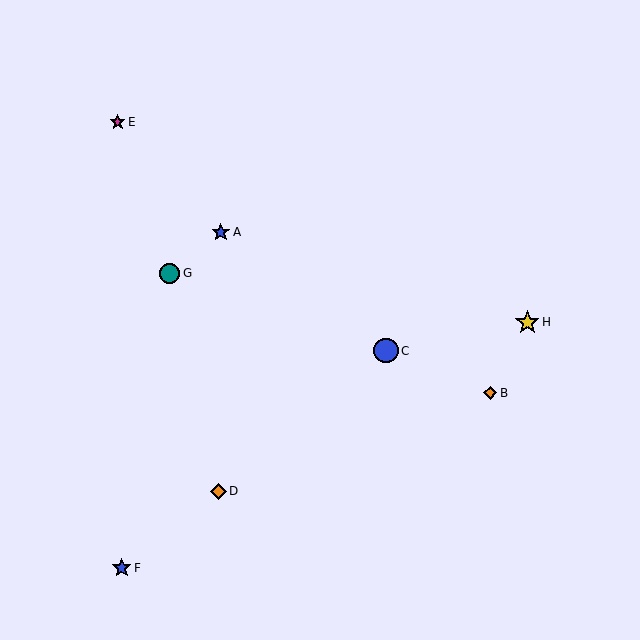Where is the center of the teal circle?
The center of the teal circle is at (170, 273).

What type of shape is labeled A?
Shape A is a blue star.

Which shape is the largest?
The blue circle (labeled C) is the largest.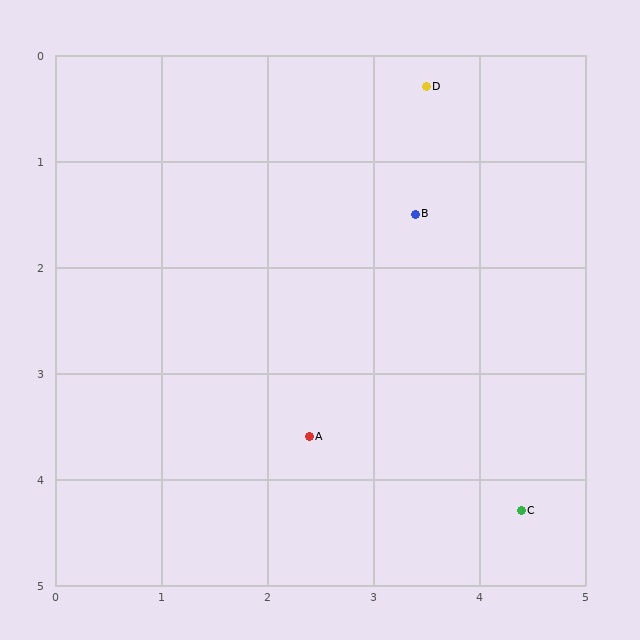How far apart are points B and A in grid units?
Points B and A are about 2.3 grid units apart.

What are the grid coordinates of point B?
Point B is at approximately (3.4, 1.5).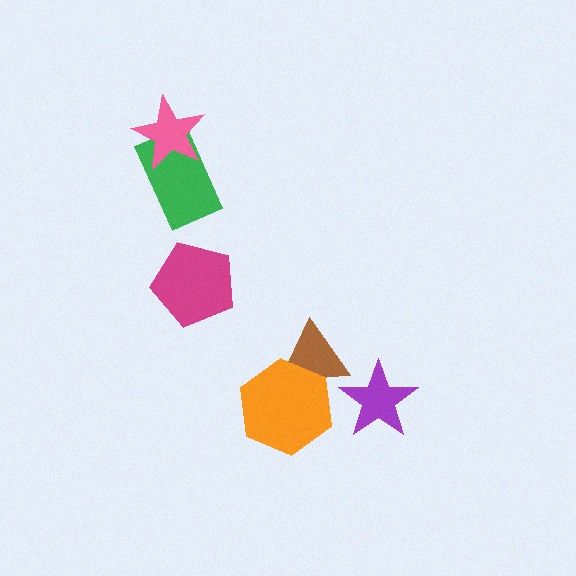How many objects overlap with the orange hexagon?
1 object overlaps with the orange hexagon.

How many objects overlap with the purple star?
0 objects overlap with the purple star.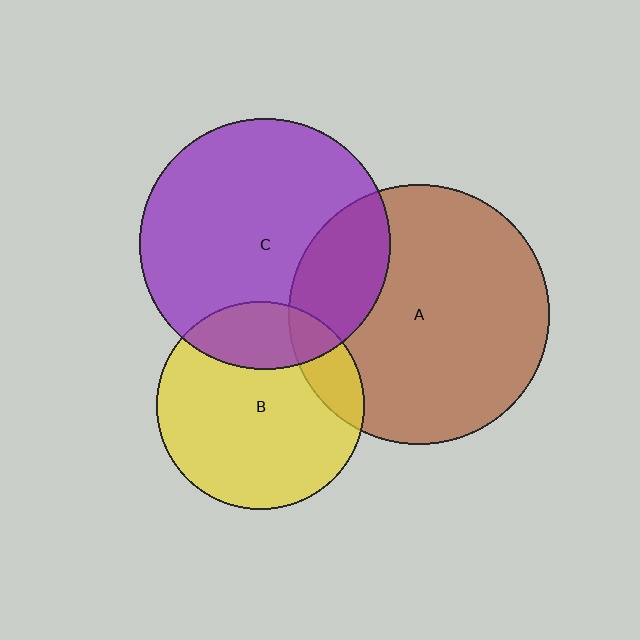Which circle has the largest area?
Circle A (brown).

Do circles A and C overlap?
Yes.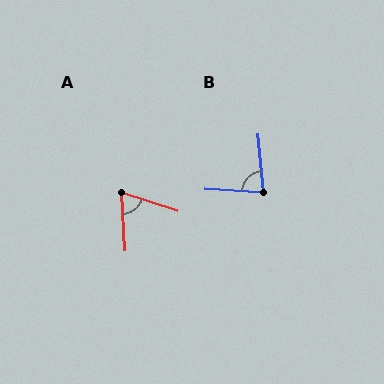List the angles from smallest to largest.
A (68°), B (82°).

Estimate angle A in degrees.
Approximately 68 degrees.